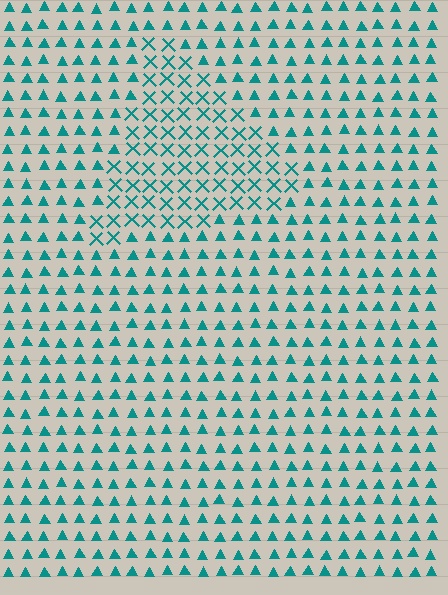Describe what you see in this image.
The image is filled with small teal elements arranged in a uniform grid. A triangle-shaped region contains X marks, while the surrounding area contains triangles. The boundary is defined purely by the change in element shape.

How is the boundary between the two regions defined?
The boundary is defined by a change in element shape: X marks inside vs. triangles outside. All elements share the same color and spacing.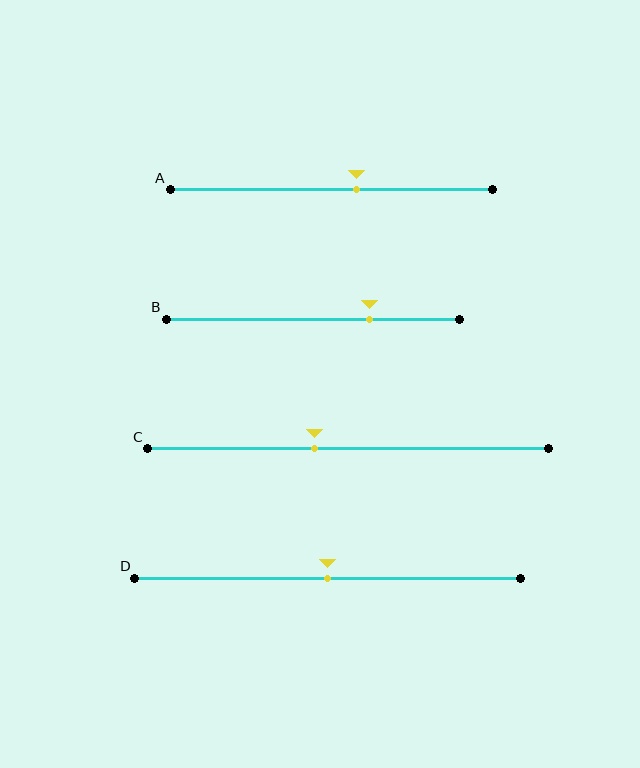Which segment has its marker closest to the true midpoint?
Segment D has its marker closest to the true midpoint.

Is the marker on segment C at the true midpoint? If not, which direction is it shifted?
No, the marker on segment C is shifted to the left by about 8% of the segment length.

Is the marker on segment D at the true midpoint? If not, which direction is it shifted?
Yes, the marker on segment D is at the true midpoint.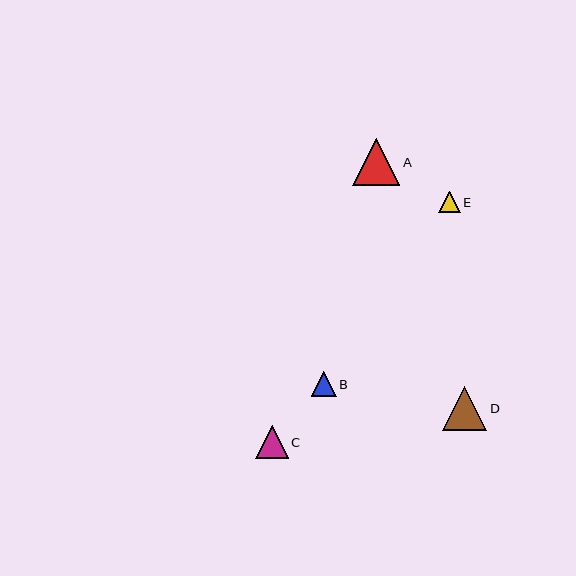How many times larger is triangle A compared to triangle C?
Triangle A is approximately 1.5 times the size of triangle C.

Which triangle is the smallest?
Triangle E is the smallest with a size of approximately 22 pixels.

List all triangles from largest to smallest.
From largest to smallest: A, D, C, B, E.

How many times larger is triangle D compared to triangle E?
Triangle D is approximately 2.0 times the size of triangle E.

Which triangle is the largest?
Triangle A is the largest with a size of approximately 47 pixels.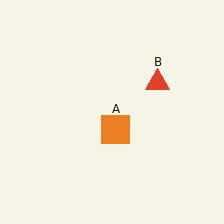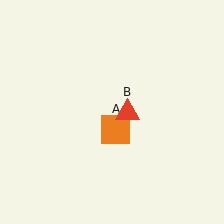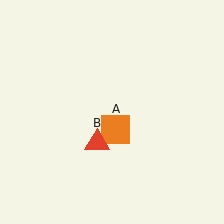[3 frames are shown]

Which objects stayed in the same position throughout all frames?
Orange square (object A) remained stationary.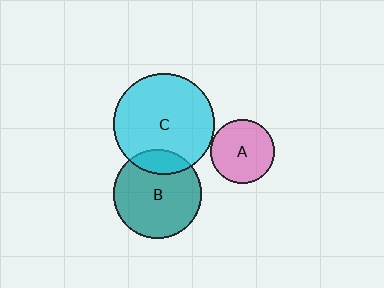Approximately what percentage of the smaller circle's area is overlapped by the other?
Approximately 15%.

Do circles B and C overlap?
Yes.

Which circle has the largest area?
Circle C (cyan).